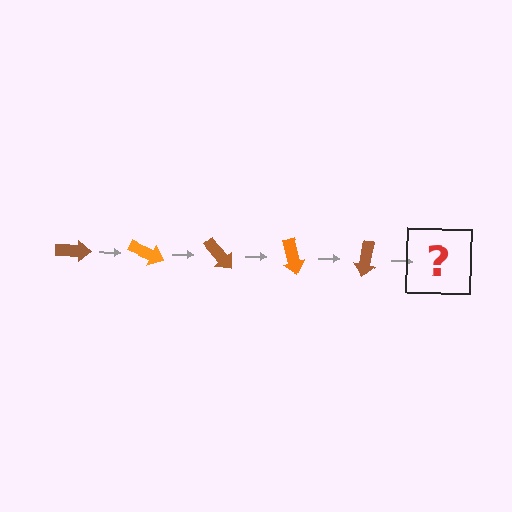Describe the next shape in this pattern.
It should be an orange arrow, rotated 125 degrees from the start.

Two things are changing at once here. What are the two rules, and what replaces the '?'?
The two rules are that it rotates 25 degrees each step and the color cycles through brown and orange. The '?' should be an orange arrow, rotated 125 degrees from the start.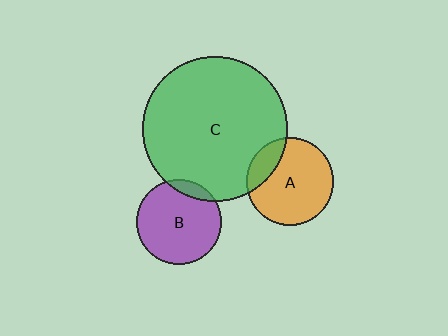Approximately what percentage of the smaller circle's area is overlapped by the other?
Approximately 10%.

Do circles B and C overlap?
Yes.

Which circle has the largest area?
Circle C (green).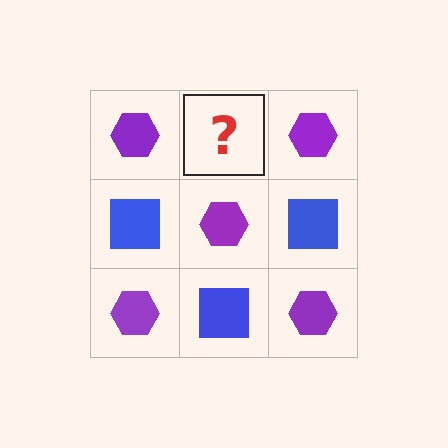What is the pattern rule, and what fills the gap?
The rule is that it alternates purple hexagon and blue square in a checkerboard pattern. The gap should be filled with a blue square.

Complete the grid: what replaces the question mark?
The question mark should be replaced with a blue square.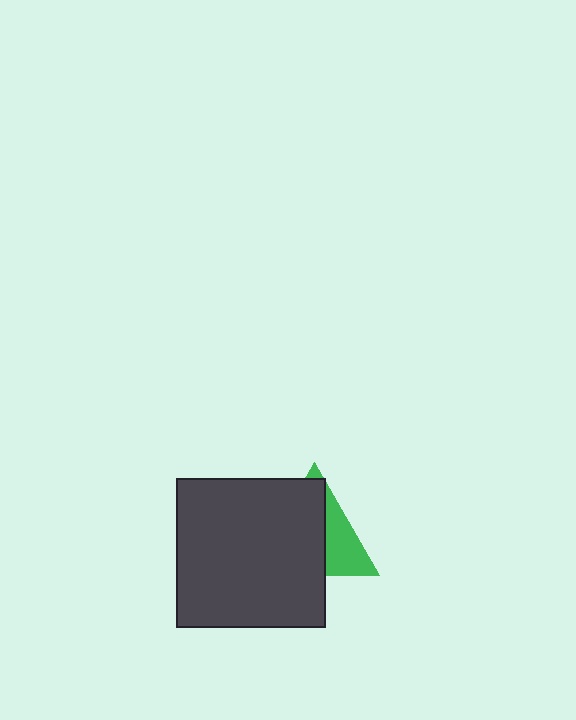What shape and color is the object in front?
The object in front is a dark gray square.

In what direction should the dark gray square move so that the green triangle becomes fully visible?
The dark gray square should move left. That is the shortest direction to clear the overlap and leave the green triangle fully visible.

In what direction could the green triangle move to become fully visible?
The green triangle could move right. That would shift it out from behind the dark gray square entirely.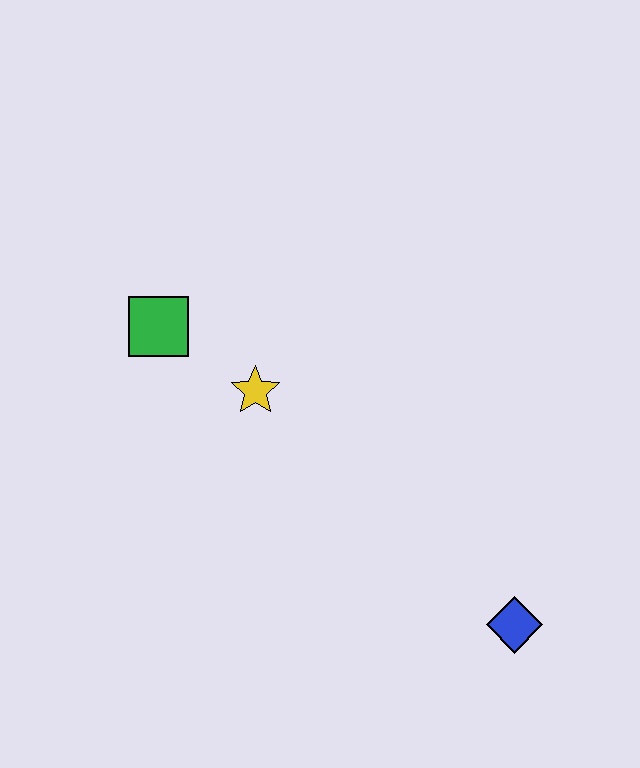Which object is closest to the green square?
The yellow star is closest to the green square.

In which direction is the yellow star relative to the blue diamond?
The yellow star is to the left of the blue diamond.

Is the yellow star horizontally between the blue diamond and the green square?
Yes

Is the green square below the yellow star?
No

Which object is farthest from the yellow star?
The blue diamond is farthest from the yellow star.